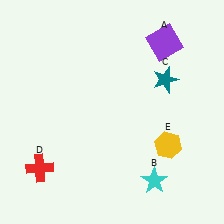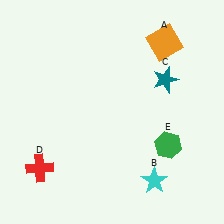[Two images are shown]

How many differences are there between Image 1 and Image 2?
There are 2 differences between the two images.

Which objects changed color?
A changed from purple to orange. E changed from yellow to green.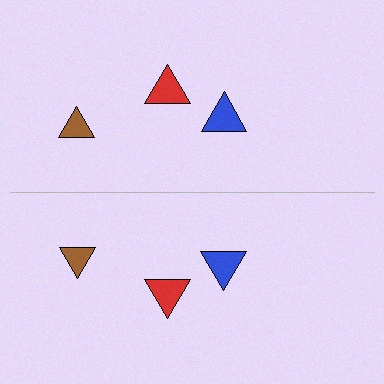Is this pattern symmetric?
Yes, this pattern has bilateral (reflection) symmetry.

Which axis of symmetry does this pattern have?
The pattern has a horizontal axis of symmetry running through the center of the image.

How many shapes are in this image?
There are 6 shapes in this image.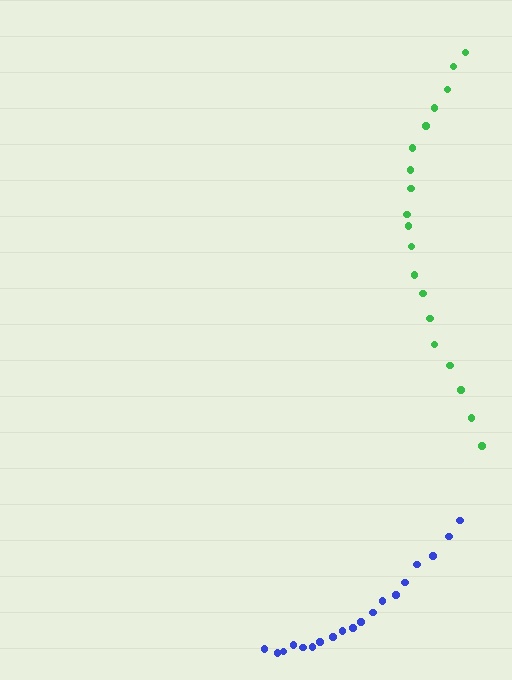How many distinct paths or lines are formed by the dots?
There are 2 distinct paths.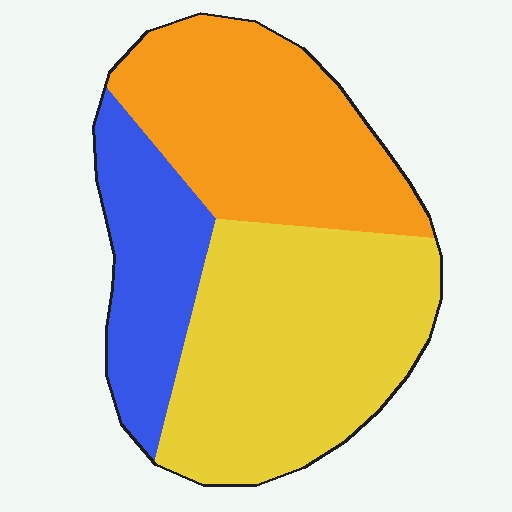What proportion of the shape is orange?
Orange takes up about one third (1/3) of the shape.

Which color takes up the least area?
Blue, at roughly 20%.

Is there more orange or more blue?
Orange.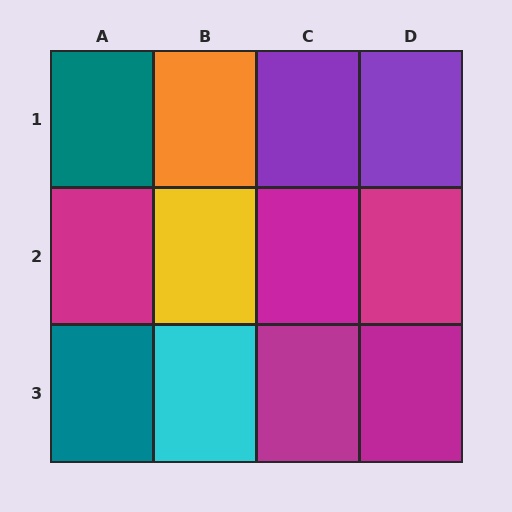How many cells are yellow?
1 cell is yellow.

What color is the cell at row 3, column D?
Magenta.